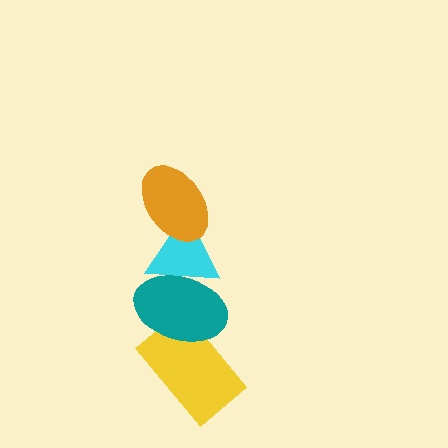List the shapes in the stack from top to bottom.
From top to bottom: the orange ellipse, the cyan triangle, the teal ellipse, the yellow rectangle.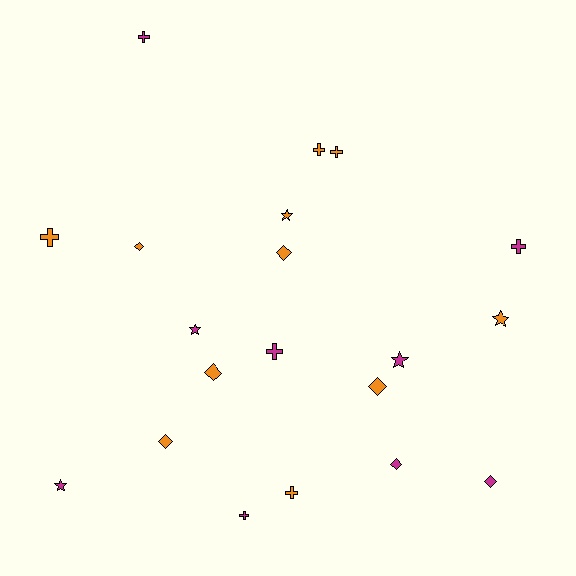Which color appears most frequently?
Orange, with 11 objects.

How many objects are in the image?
There are 20 objects.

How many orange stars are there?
There are 2 orange stars.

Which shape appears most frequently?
Cross, with 8 objects.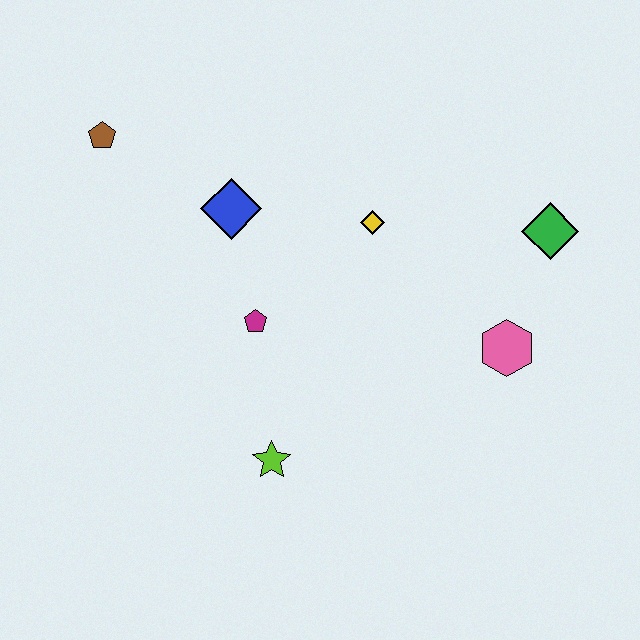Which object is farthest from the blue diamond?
The green diamond is farthest from the blue diamond.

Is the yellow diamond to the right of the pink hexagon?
No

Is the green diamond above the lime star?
Yes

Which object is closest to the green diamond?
The pink hexagon is closest to the green diamond.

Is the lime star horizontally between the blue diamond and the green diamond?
Yes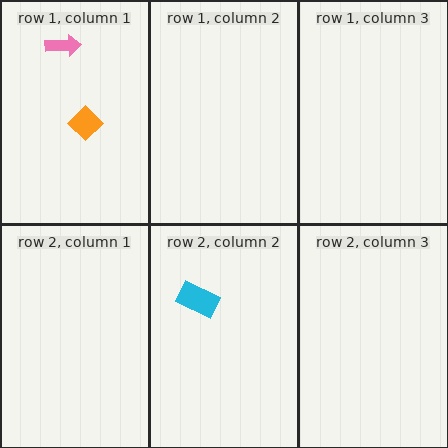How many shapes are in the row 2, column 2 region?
1.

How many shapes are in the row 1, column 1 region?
2.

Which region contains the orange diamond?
The row 1, column 1 region.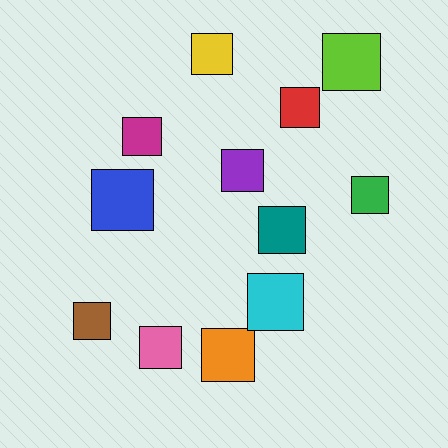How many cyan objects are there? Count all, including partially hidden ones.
There is 1 cyan object.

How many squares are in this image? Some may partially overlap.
There are 12 squares.